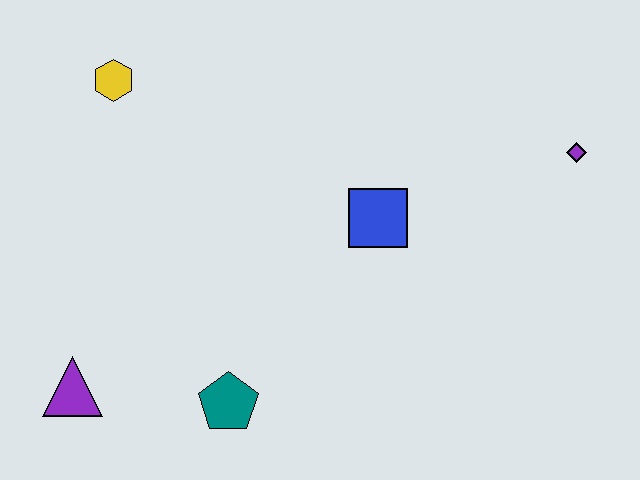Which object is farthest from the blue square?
The purple triangle is farthest from the blue square.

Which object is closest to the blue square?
The purple diamond is closest to the blue square.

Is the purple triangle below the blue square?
Yes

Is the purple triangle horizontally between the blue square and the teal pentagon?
No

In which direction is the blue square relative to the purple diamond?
The blue square is to the left of the purple diamond.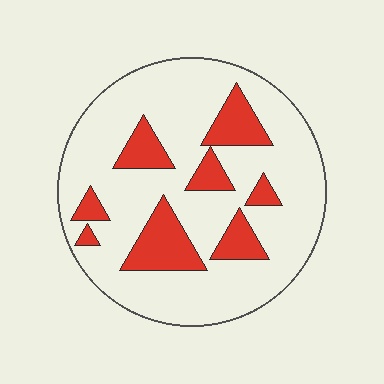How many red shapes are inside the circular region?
8.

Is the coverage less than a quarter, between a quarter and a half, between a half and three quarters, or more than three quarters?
Less than a quarter.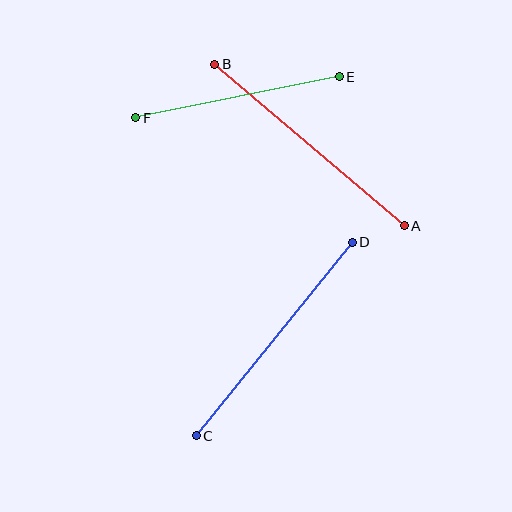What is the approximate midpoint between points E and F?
The midpoint is at approximately (238, 97) pixels.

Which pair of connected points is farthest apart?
Points A and B are farthest apart.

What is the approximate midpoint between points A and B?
The midpoint is at approximately (309, 145) pixels.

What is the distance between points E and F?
The distance is approximately 207 pixels.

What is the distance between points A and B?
The distance is approximately 249 pixels.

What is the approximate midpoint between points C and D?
The midpoint is at approximately (274, 339) pixels.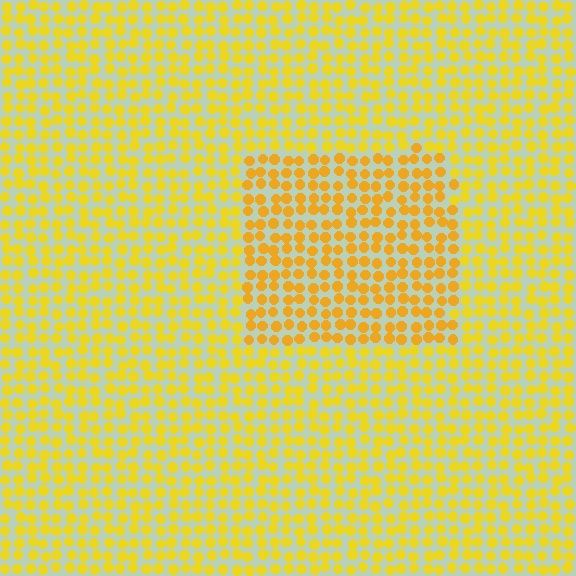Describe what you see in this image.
The image is filled with small yellow elements in a uniform arrangement. A rectangle-shaped region is visible where the elements are tinted to a slightly different hue, forming a subtle color boundary.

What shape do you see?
I see a rectangle.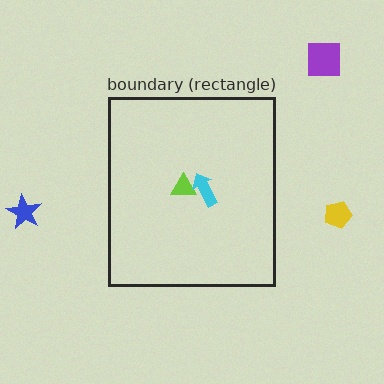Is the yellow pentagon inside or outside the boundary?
Outside.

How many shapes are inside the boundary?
2 inside, 3 outside.